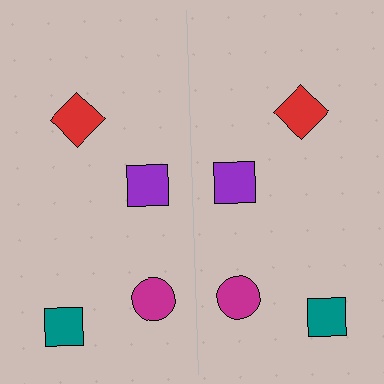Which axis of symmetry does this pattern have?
The pattern has a vertical axis of symmetry running through the center of the image.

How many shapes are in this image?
There are 8 shapes in this image.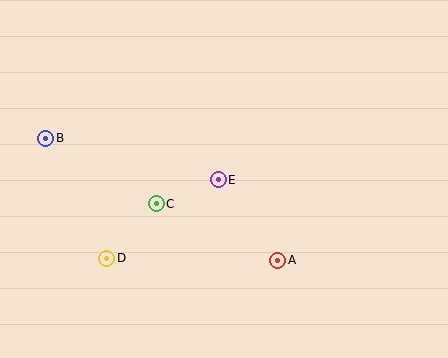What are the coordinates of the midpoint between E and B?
The midpoint between E and B is at (132, 159).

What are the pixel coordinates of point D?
Point D is at (107, 258).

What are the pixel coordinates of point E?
Point E is at (218, 180).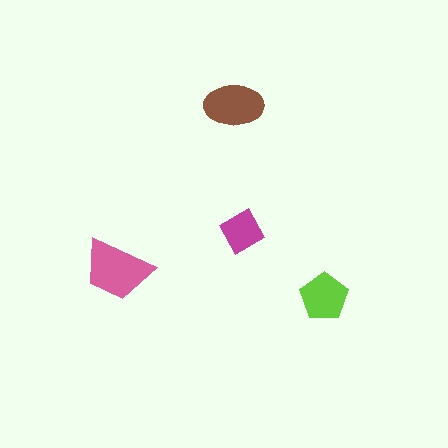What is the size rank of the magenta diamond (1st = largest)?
4th.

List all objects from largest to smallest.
The pink trapezoid, the brown ellipse, the lime pentagon, the magenta diamond.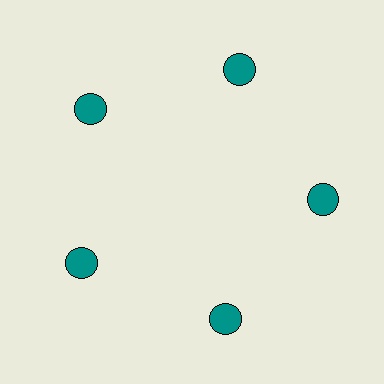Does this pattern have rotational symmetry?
Yes, this pattern has 5-fold rotational symmetry. It looks the same after rotating 72 degrees around the center.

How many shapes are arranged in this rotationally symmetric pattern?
There are 5 shapes, arranged in 5 groups of 1.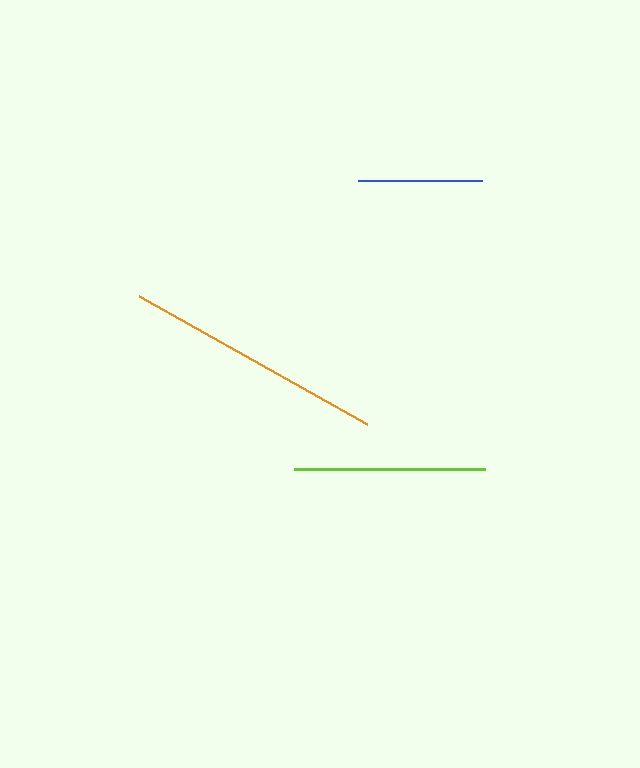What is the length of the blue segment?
The blue segment is approximately 123 pixels long.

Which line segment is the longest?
The orange line is the longest at approximately 261 pixels.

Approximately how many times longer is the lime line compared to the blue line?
The lime line is approximately 1.5 times the length of the blue line.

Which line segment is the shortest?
The blue line is the shortest at approximately 123 pixels.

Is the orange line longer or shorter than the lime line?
The orange line is longer than the lime line.